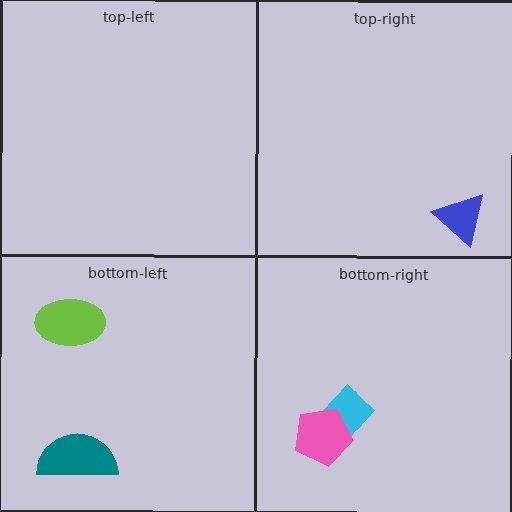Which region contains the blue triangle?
The top-right region.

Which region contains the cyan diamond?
The bottom-right region.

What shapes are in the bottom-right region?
The cyan diamond, the pink pentagon.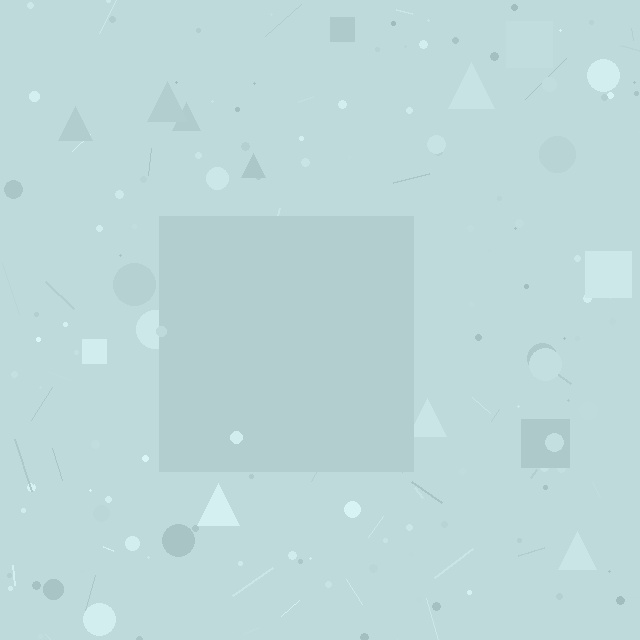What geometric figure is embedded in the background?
A square is embedded in the background.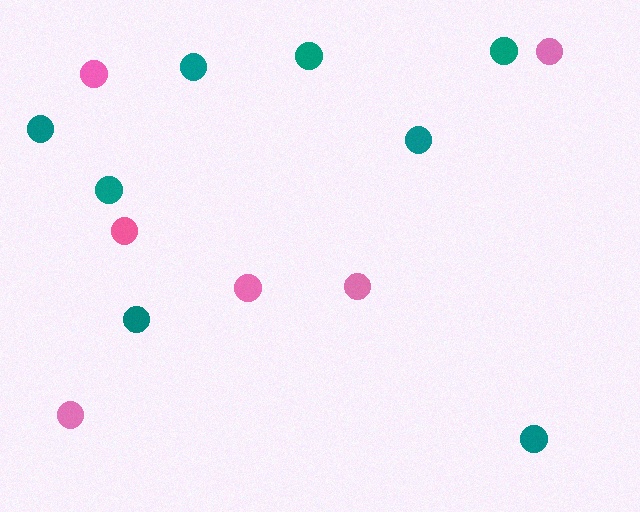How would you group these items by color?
There are 2 groups: one group of teal circles (8) and one group of pink circles (6).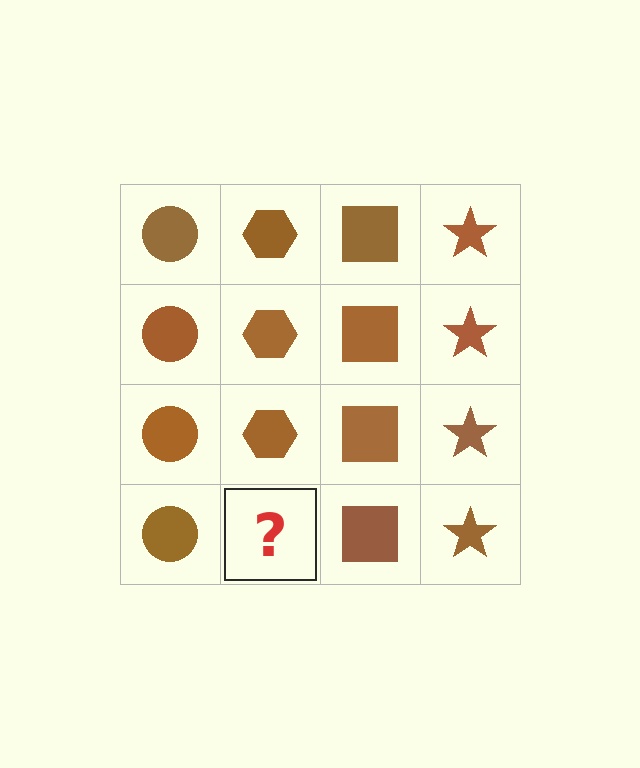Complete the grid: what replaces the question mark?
The question mark should be replaced with a brown hexagon.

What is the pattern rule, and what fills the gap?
The rule is that each column has a consistent shape. The gap should be filled with a brown hexagon.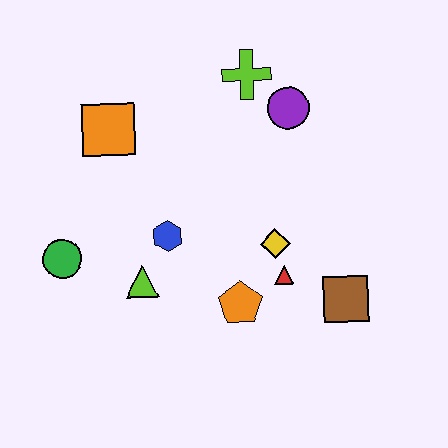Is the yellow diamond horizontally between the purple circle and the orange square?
Yes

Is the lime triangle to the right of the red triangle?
No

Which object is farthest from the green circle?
The brown square is farthest from the green circle.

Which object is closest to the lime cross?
The purple circle is closest to the lime cross.